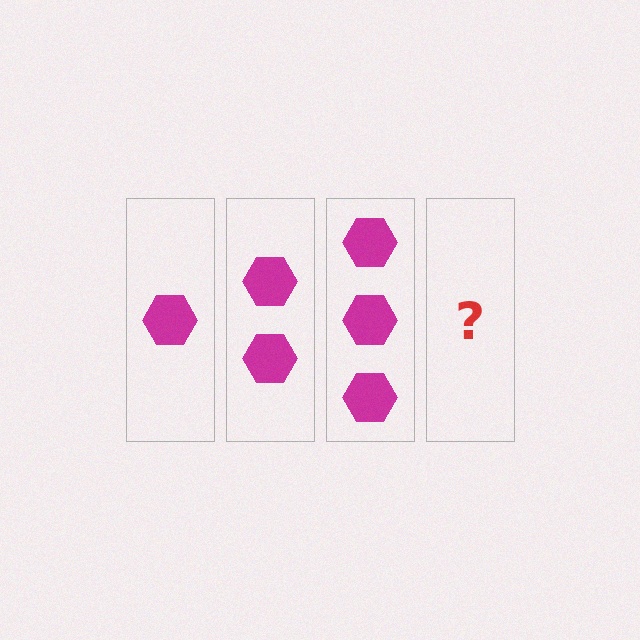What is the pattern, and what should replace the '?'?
The pattern is that each step adds one more hexagon. The '?' should be 4 hexagons.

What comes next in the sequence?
The next element should be 4 hexagons.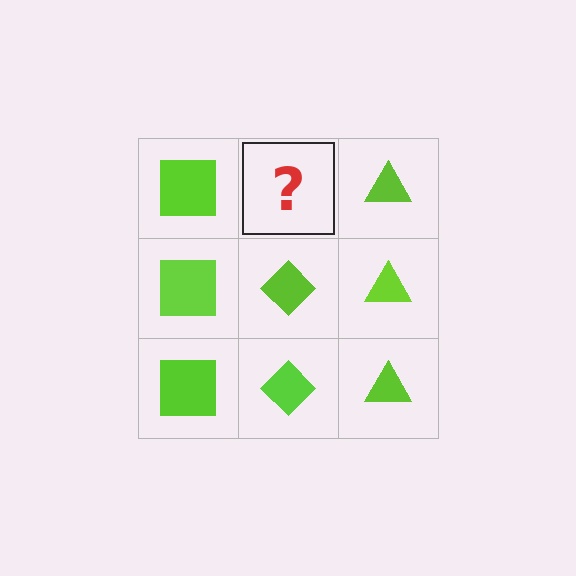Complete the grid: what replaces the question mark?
The question mark should be replaced with a lime diamond.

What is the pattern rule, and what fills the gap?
The rule is that each column has a consistent shape. The gap should be filled with a lime diamond.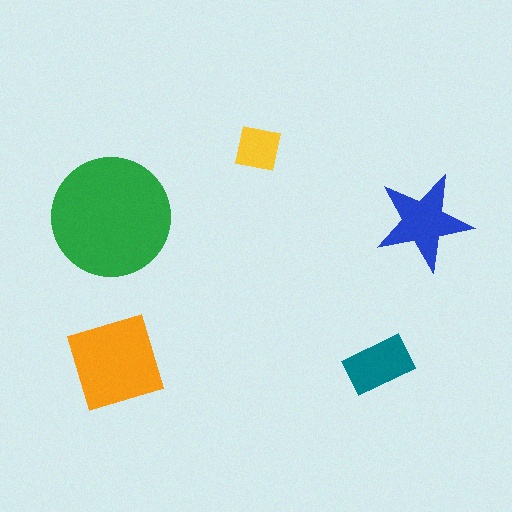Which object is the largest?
The green circle.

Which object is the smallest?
The yellow square.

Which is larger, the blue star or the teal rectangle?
The blue star.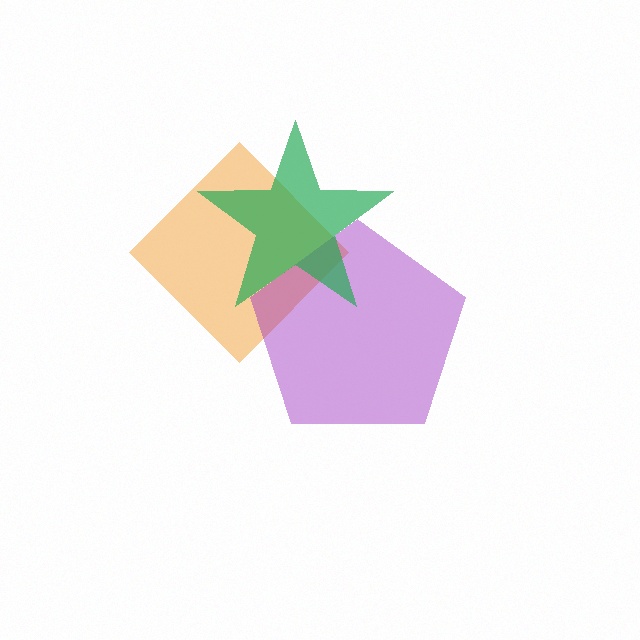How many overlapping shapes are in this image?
There are 3 overlapping shapes in the image.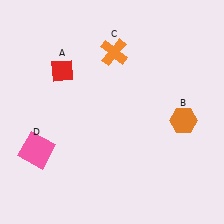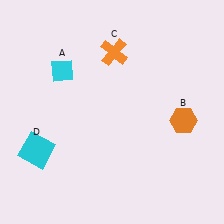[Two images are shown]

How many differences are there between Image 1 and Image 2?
There are 2 differences between the two images.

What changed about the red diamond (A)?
In Image 1, A is red. In Image 2, it changed to cyan.